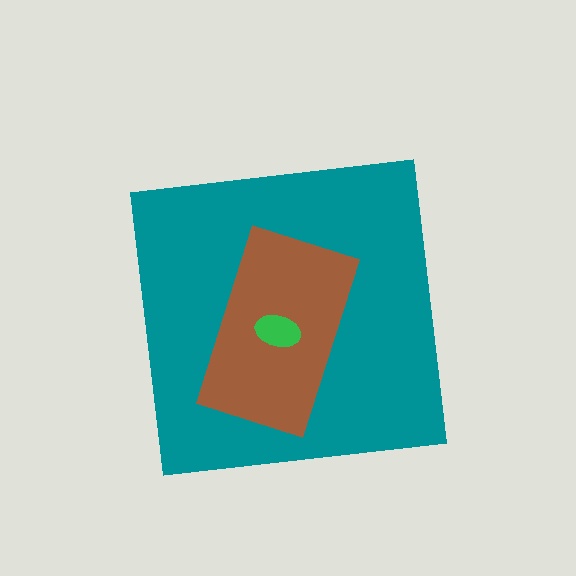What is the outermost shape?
The teal square.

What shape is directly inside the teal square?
The brown rectangle.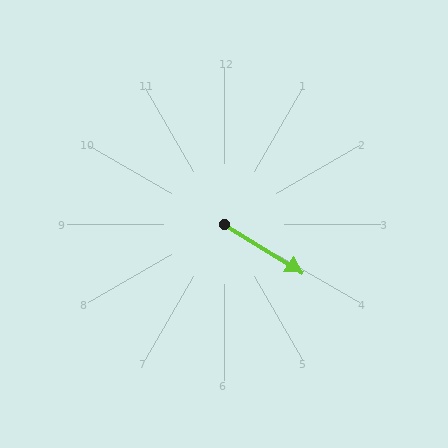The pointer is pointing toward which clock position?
Roughly 4 o'clock.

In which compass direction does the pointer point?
Southeast.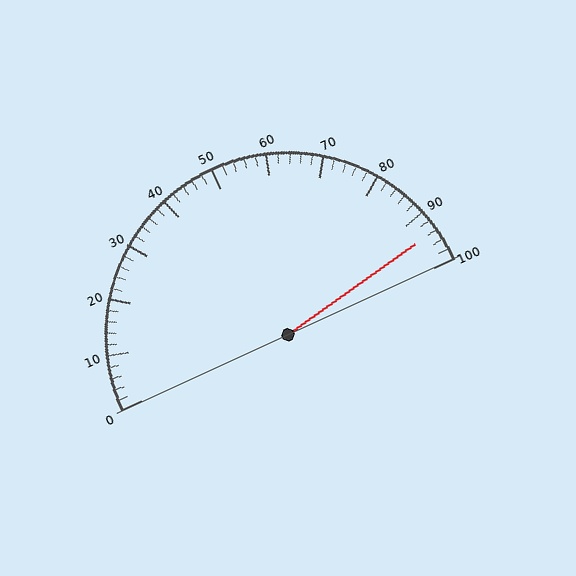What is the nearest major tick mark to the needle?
The nearest major tick mark is 90.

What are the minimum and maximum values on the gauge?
The gauge ranges from 0 to 100.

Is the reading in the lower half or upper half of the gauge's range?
The reading is in the upper half of the range (0 to 100).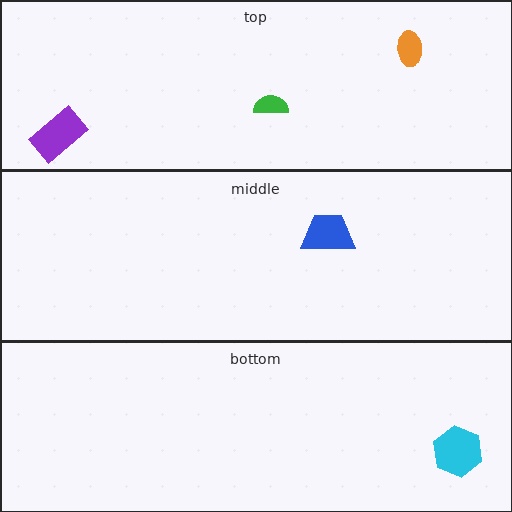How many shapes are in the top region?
3.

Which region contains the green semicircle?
The top region.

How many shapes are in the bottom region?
1.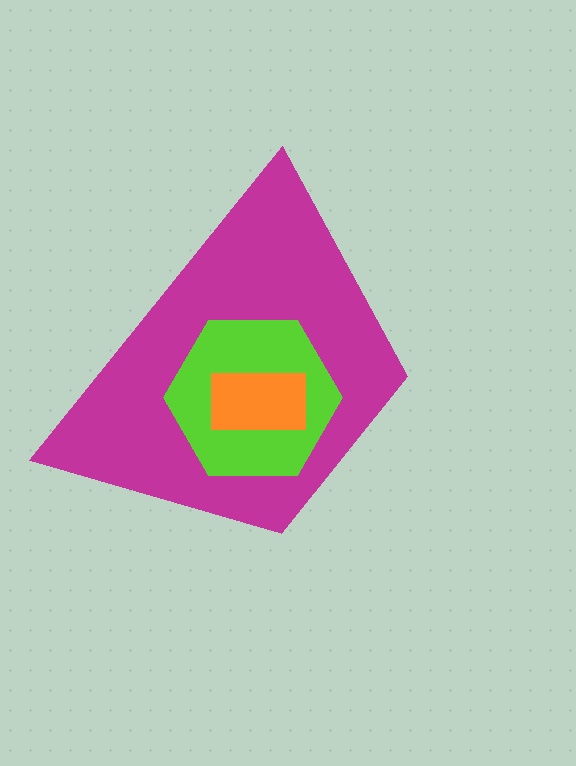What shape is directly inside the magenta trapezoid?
The lime hexagon.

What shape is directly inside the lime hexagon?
The orange rectangle.